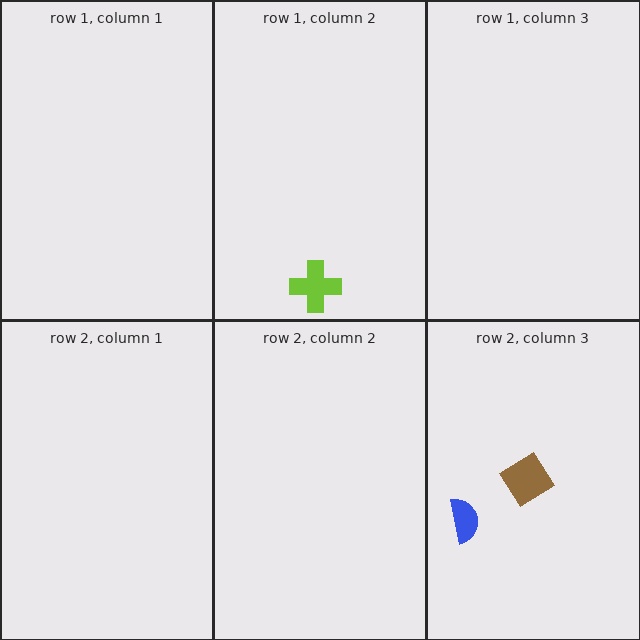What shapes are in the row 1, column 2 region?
The lime cross.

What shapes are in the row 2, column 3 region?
The brown diamond, the blue semicircle.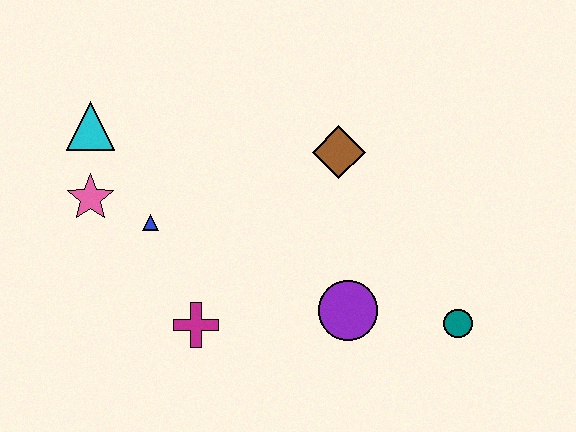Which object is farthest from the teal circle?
The cyan triangle is farthest from the teal circle.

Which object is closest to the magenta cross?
The blue triangle is closest to the magenta cross.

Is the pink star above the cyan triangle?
No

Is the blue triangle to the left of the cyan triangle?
No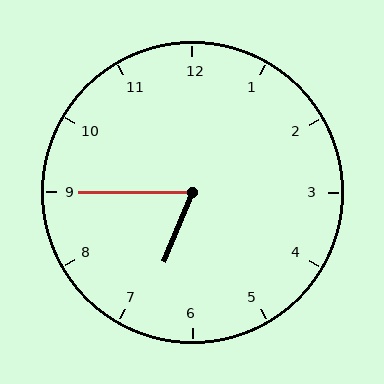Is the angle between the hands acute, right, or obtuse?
It is acute.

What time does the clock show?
6:45.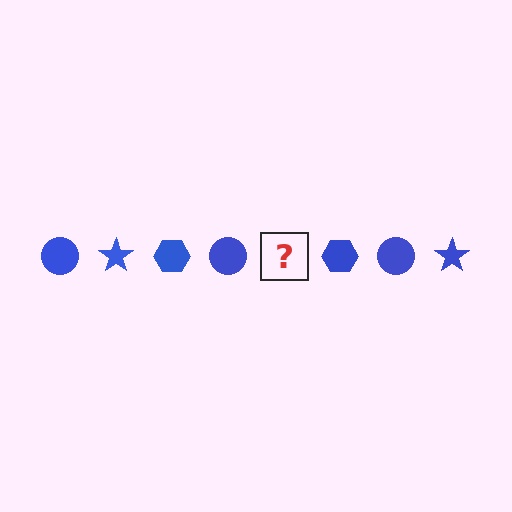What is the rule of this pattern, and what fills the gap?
The rule is that the pattern cycles through circle, star, hexagon shapes in blue. The gap should be filled with a blue star.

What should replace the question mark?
The question mark should be replaced with a blue star.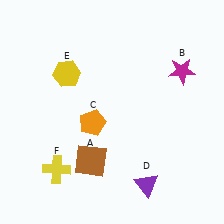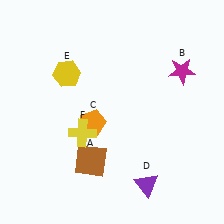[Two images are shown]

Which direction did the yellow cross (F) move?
The yellow cross (F) moved up.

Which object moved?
The yellow cross (F) moved up.